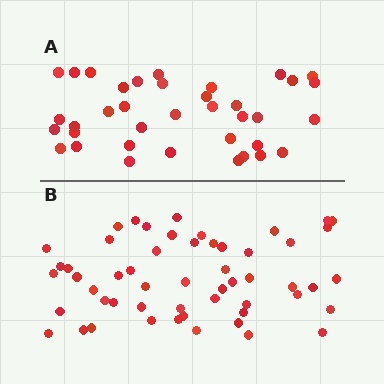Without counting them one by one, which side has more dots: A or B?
Region B (the bottom region) has more dots.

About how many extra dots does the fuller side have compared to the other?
Region B has approximately 15 more dots than region A.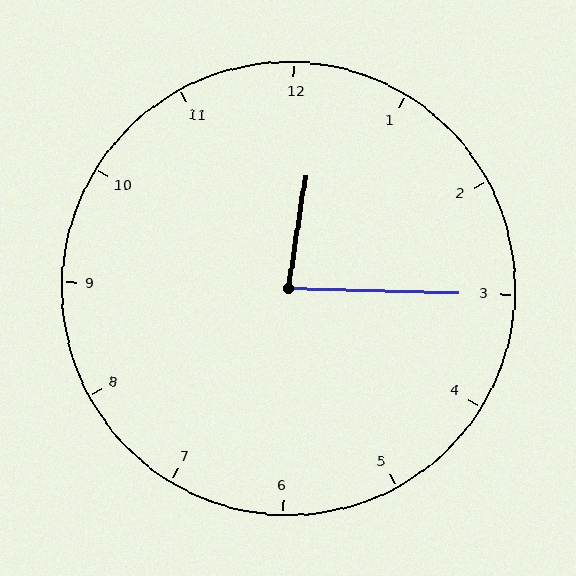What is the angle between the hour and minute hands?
Approximately 82 degrees.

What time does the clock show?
12:15.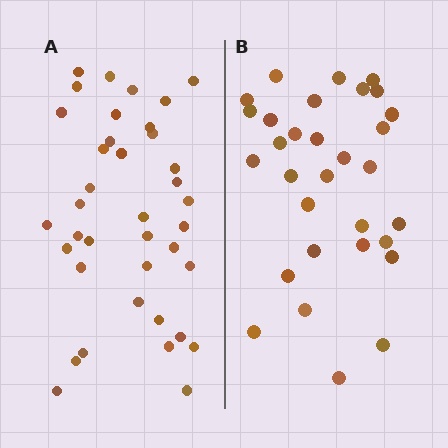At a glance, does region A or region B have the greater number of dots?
Region A (the left region) has more dots.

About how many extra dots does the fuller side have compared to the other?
Region A has roughly 8 or so more dots than region B.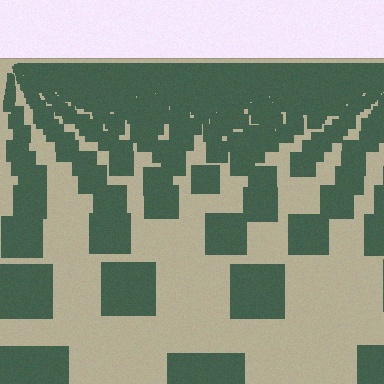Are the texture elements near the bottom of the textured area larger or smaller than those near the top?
Larger. Near the bottom, elements are closer to the viewer and appear at a bigger on-screen size.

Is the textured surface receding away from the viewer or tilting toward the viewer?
The surface is receding away from the viewer. Texture elements get smaller and denser toward the top.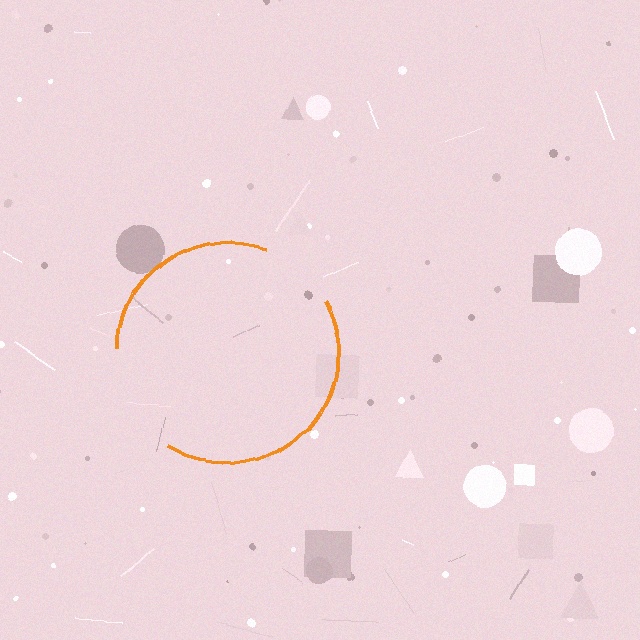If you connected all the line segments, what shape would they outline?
They would outline a circle.